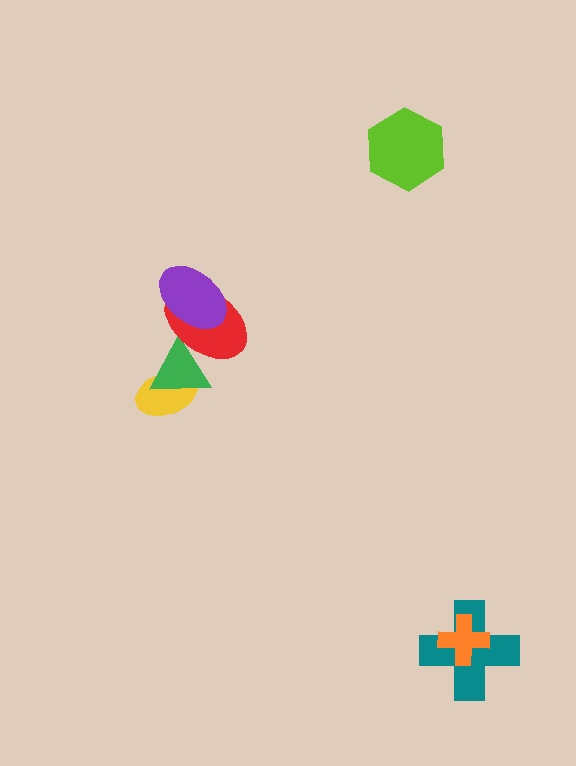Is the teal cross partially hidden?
Yes, it is partially covered by another shape.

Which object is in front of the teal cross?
The orange cross is in front of the teal cross.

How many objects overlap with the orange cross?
1 object overlaps with the orange cross.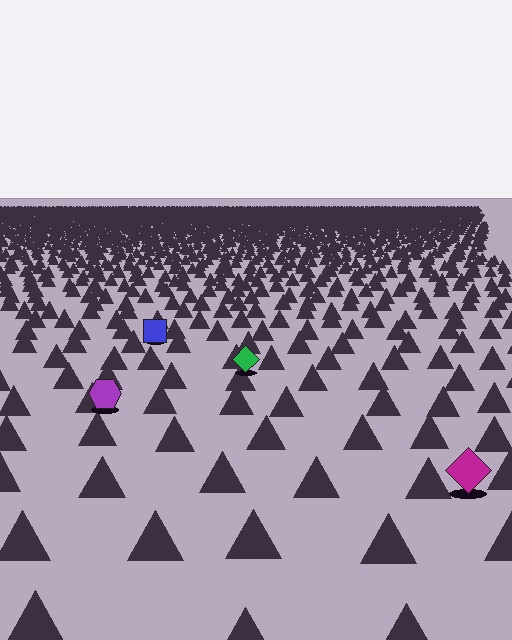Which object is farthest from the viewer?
The blue square is farthest from the viewer. It appears smaller and the ground texture around it is denser.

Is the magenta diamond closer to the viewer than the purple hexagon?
Yes. The magenta diamond is closer — you can tell from the texture gradient: the ground texture is coarser near it.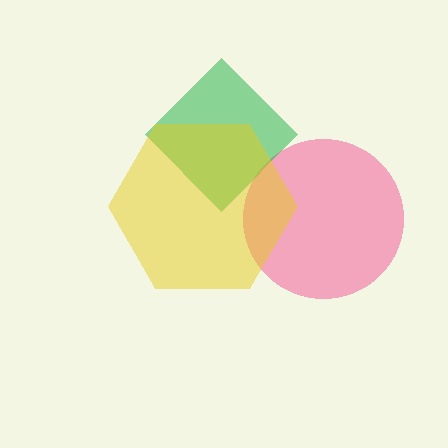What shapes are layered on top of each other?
The layered shapes are: a pink circle, a green diamond, a yellow hexagon.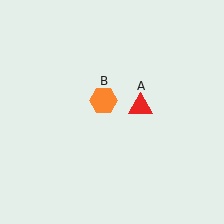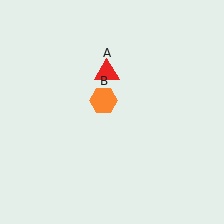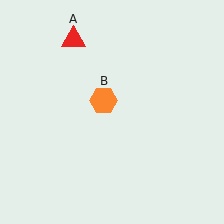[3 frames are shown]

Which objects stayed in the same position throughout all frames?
Orange hexagon (object B) remained stationary.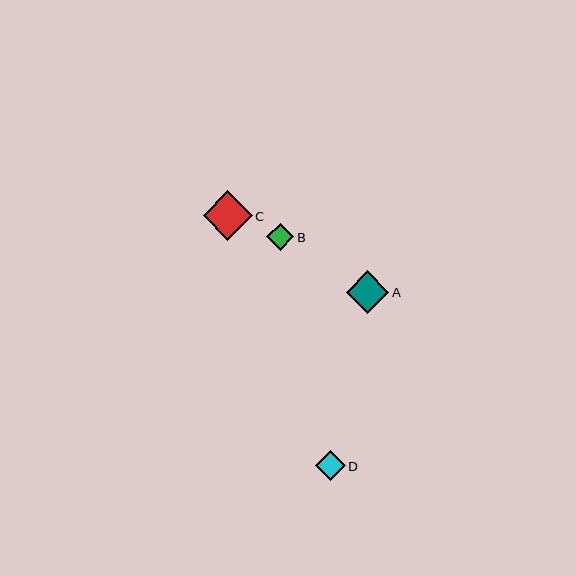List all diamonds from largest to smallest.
From largest to smallest: C, A, D, B.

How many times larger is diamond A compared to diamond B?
Diamond A is approximately 1.6 times the size of diamond B.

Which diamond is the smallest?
Diamond B is the smallest with a size of approximately 27 pixels.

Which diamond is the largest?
Diamond C is the largest with a size of approximately 49 pixels.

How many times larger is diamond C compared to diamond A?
Diamond C is approximately 1.2 times the size of diamond A.